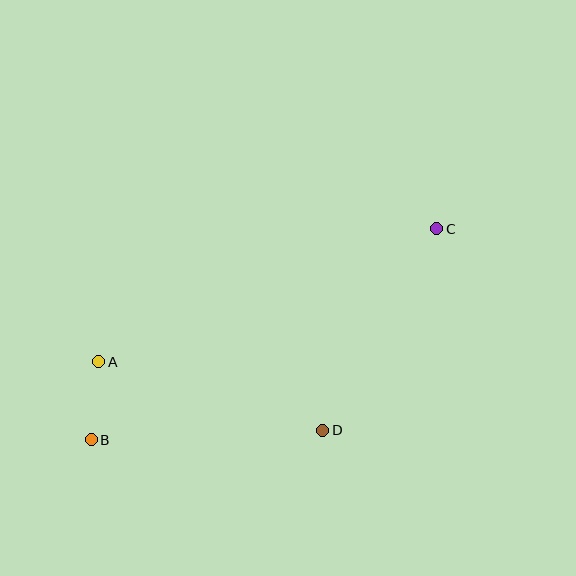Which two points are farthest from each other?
Points B and C are farthest from each other.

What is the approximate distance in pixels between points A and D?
The distance between A and D is approximately 234 pixels.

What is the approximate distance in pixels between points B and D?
The distance between B and D is approximately 232 pixels.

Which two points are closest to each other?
Points A and B are closest to each other.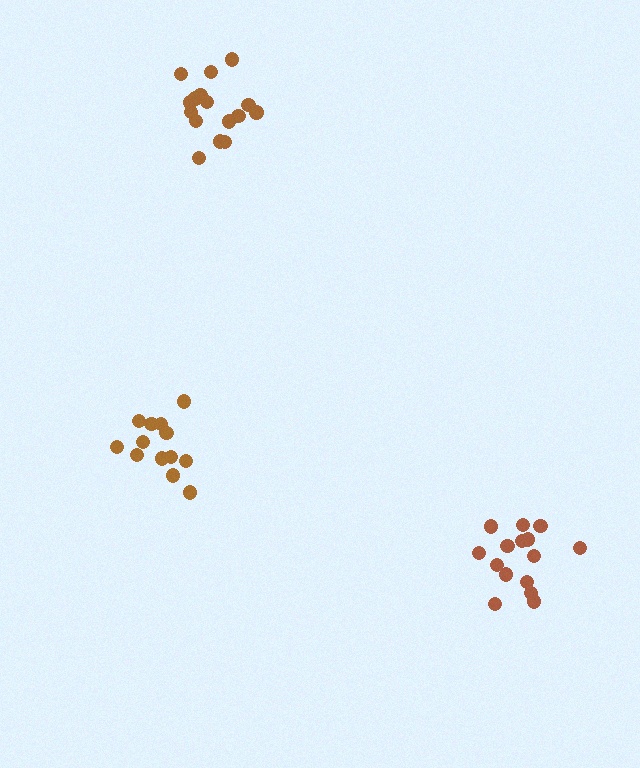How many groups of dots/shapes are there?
There are 3 groups.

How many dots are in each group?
Group 1: 16 dots, Group 2: 13 dots, Group 3: 15 dots (44 total).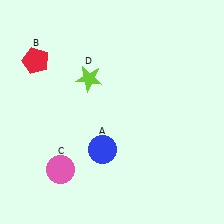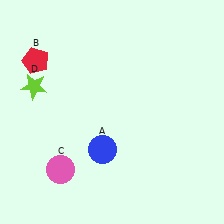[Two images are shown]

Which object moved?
The lime star (D) moved left.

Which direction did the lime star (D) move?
The lime star (D) moved left.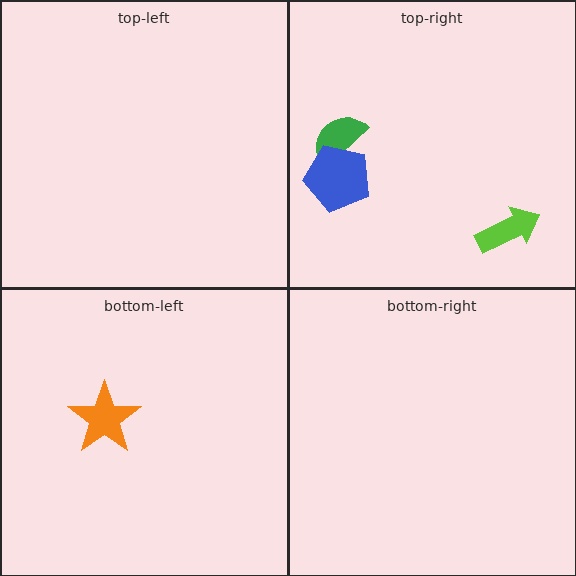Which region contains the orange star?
The bottom-left region.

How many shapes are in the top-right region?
3.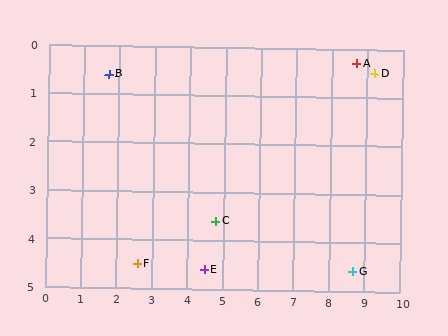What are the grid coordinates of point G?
Point G is at approximately (8.7, 4.6).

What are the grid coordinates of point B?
Point B is at approximately (1.7, 0.6).